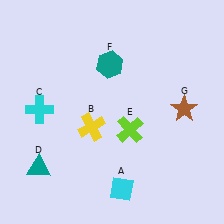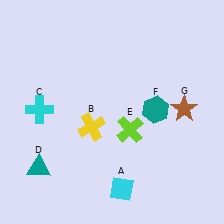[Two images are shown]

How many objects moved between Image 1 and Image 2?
1 object moved between the two images.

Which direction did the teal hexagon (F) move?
The teal hexagon (F) moved right.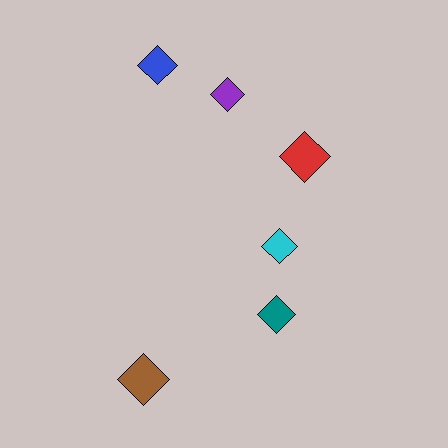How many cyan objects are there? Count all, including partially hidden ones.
There is 1 cyan object.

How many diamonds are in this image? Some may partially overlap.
There are 6 diamonds.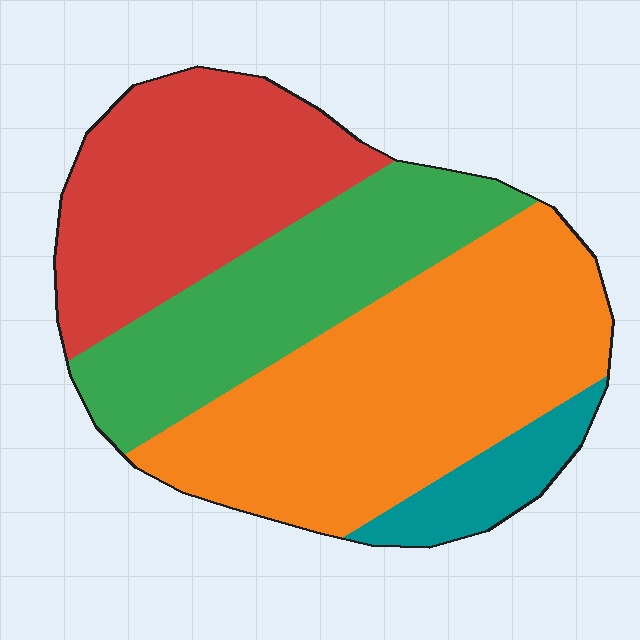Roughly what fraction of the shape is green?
Green covers roughly 25% of the shape.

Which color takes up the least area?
Teal, at roughly 10%.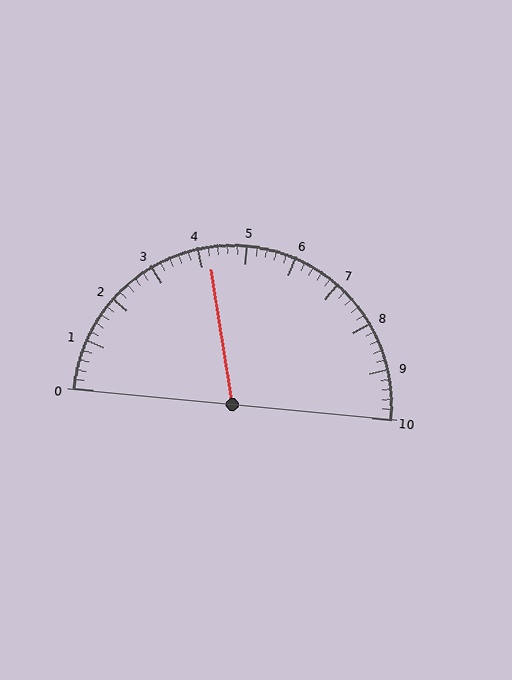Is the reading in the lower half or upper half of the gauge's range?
The reading is in the lower half of the range (0 to 10).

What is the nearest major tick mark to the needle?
The nearest major tick mark is 4.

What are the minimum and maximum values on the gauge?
The gauge ranges from 0 to 10.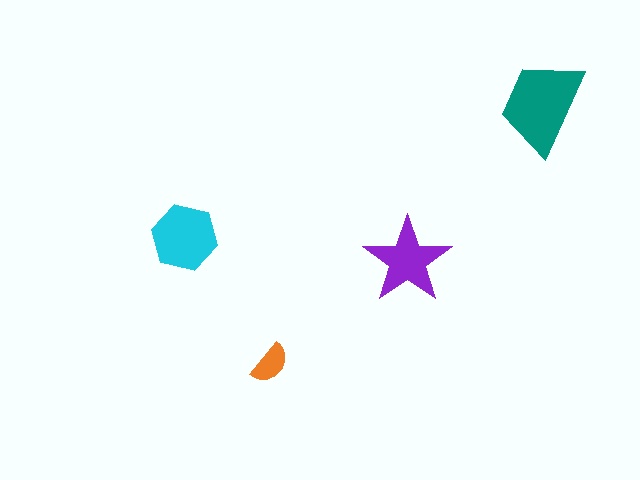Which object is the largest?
The teal trapezoid.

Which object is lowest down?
The orange semicircle is bottommost.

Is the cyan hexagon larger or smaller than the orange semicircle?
Larger.